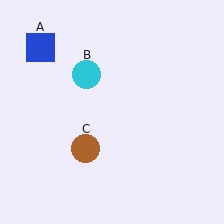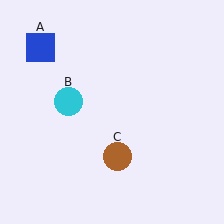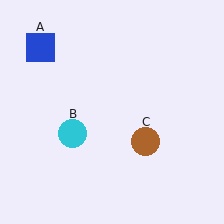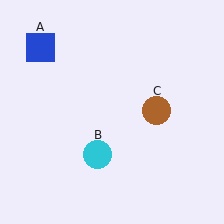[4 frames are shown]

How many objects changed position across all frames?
2 objects changed position: cyan circle (object B), brown circle (object C).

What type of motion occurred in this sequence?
The cyan circle (object B), brown circle (object C) rotated counterclockwise around the center of the scene.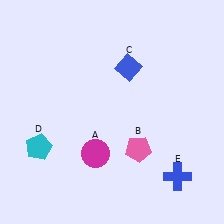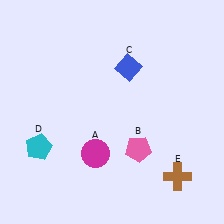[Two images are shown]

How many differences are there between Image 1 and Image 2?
There is 1 difference between the two images.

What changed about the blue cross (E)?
In Image 1, E is blue. In Image 2, it changed to brown.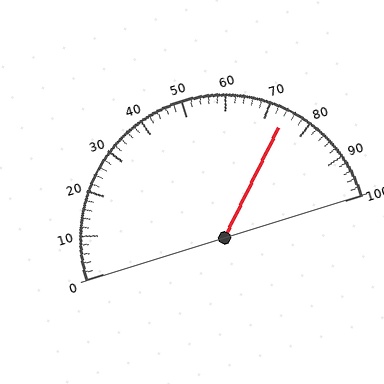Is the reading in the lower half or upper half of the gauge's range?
The reading is in the upper half of the range (0 to 100).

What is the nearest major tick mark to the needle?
The nearest major tick mark is 70.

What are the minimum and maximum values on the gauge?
The gauge ranges from 0 to 100.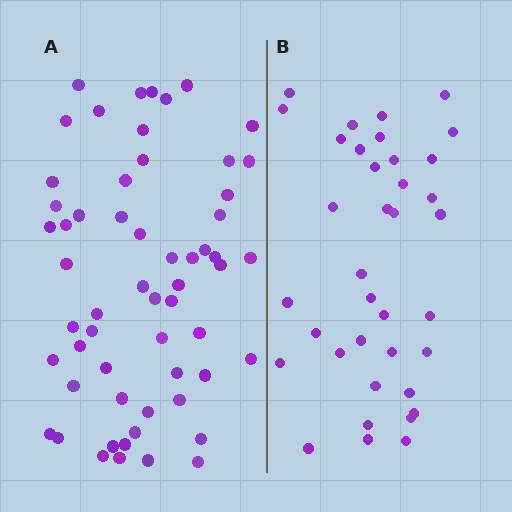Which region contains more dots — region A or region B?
Region A (the left region) has more dots.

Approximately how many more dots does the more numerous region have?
Region A has approximately 20 more dots than region B.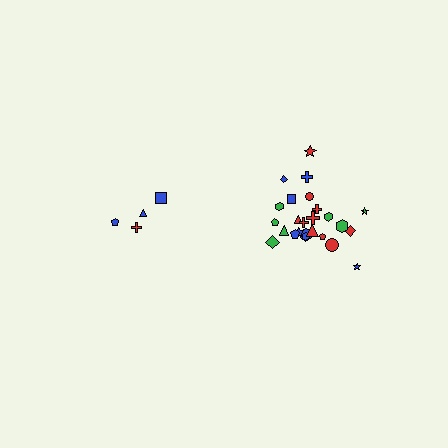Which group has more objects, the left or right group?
The right group.